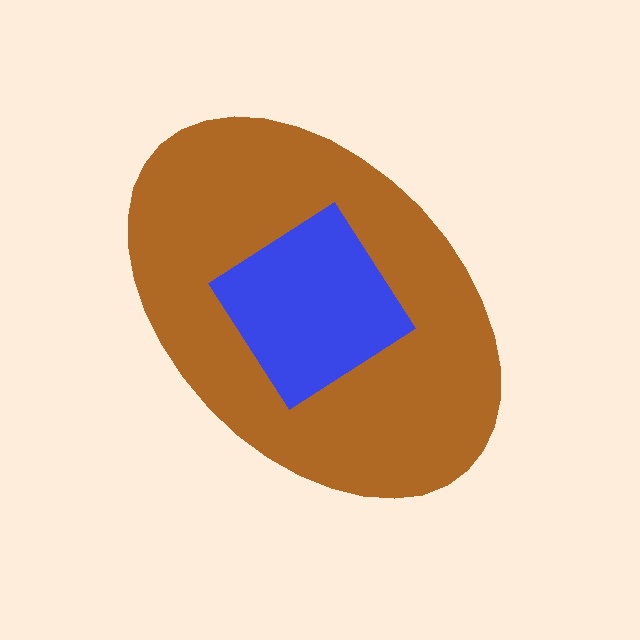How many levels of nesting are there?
2.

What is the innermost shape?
The blue diamond.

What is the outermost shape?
The brown ellipse.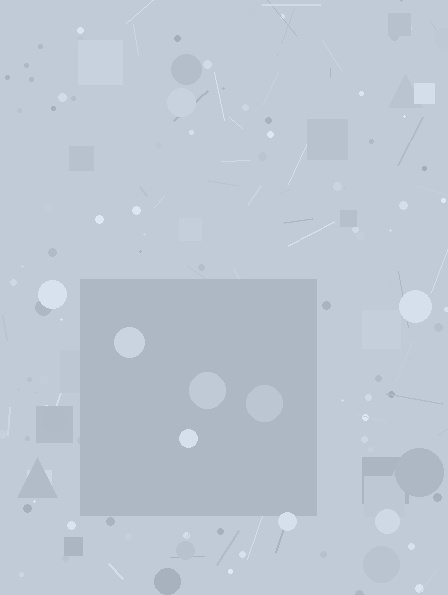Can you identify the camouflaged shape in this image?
The camouflaged shape is a square.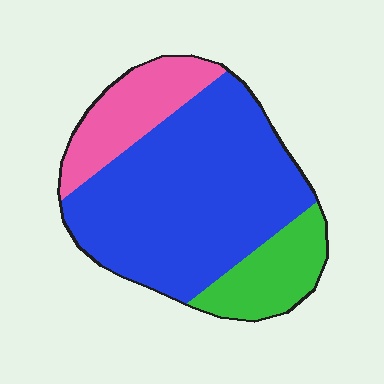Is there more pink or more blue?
Blue.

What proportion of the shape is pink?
Pink covers around 20% of the shape.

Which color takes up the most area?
Blue, at roughly 65%.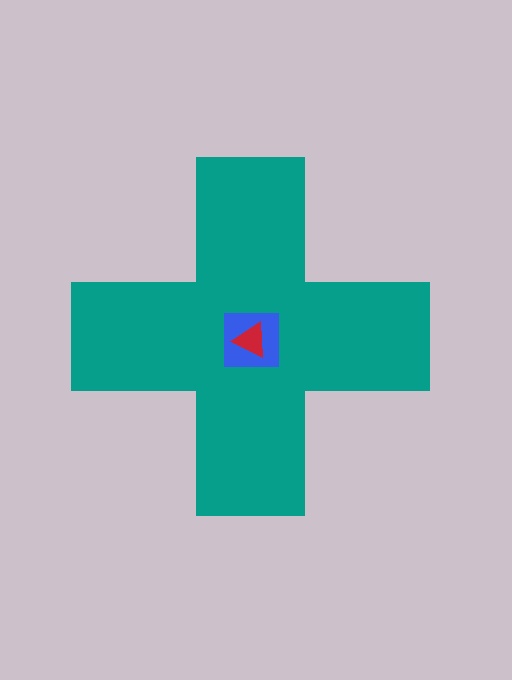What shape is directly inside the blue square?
The red triangle.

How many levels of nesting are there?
3.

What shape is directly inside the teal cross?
The blue square.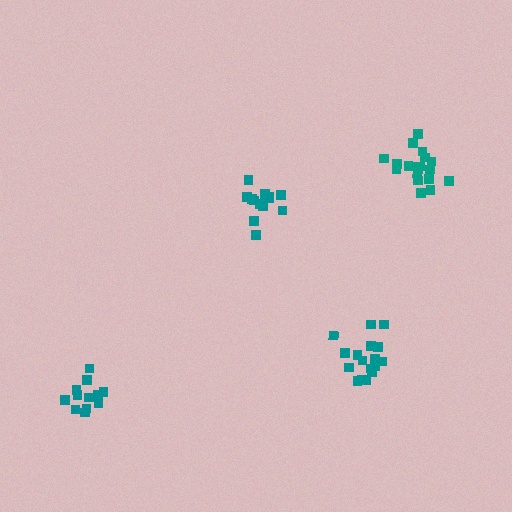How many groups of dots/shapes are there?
There are 4 groups.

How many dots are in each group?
Group 1: 14 dots, Group 2: 18 dots, Group 3: 18 dots, Group 4: 13 dots (63 total).